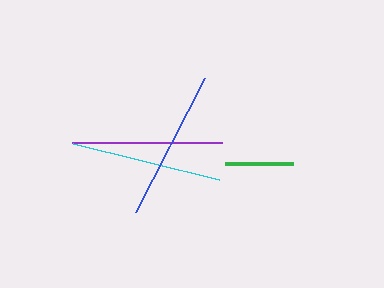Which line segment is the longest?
The blue line is the longest at approximately 151 pixels.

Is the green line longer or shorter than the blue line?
The blue line is longer than the green line.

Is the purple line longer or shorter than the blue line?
The blue line is longer than the purple line.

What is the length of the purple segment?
The purple segment is approximately 150 pixels long.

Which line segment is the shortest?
The green line is the shortest at approximately 68 pixels.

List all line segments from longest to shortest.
From longest to shortest: blue, cyan, purple, green.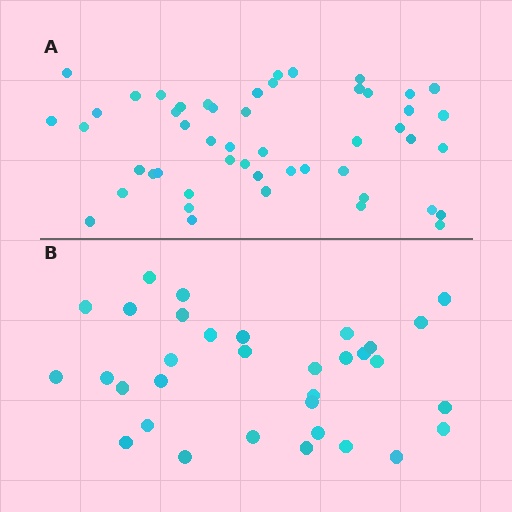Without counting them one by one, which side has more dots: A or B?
Region A (the top region) has more dots.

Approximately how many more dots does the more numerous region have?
Region A has approximately 15 more dots than region B.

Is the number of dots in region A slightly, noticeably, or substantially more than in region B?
Region A has substantially more. The ratio is roughly 1.5 to 1.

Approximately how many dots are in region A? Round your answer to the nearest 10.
About 50 dots.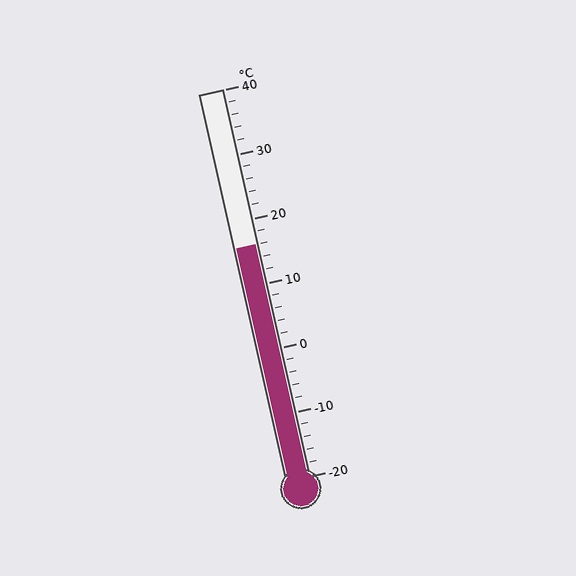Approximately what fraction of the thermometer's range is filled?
The thermometer is filled to approximately 60% of its range.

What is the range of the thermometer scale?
The thermometer scale ranges from -20°C to 40°C.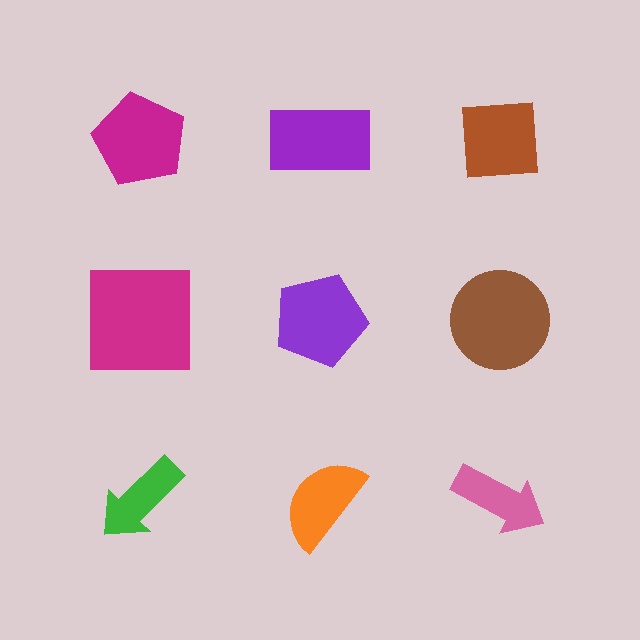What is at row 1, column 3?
A brown square.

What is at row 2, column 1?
A magenta square.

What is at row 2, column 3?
A brown circle.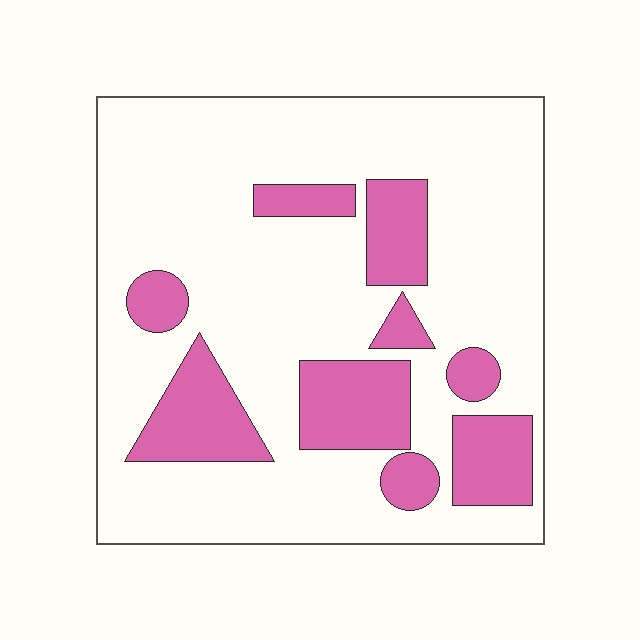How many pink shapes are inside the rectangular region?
9.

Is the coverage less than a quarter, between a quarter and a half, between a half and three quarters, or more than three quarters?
Less than a quarter.